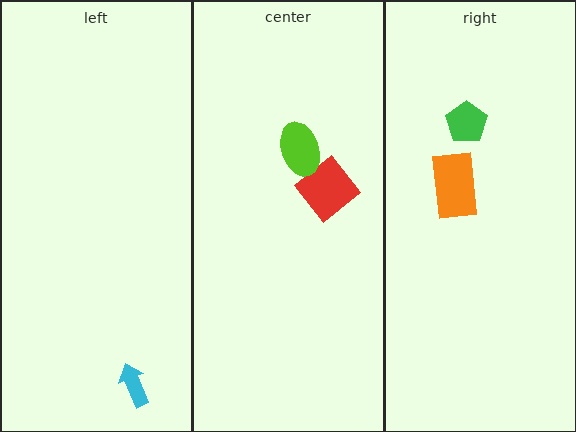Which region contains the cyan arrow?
The left region.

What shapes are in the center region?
The red diamond, the lime ellipse.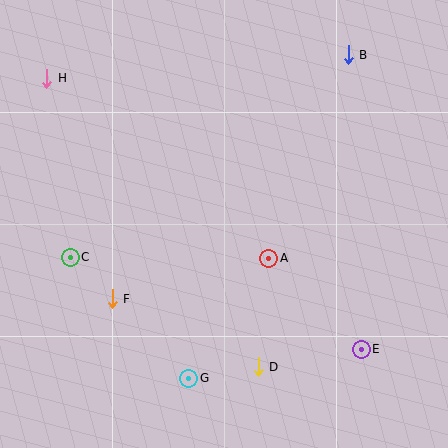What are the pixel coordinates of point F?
Point F is at (112, 299).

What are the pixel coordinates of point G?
Point G is at (189, 378).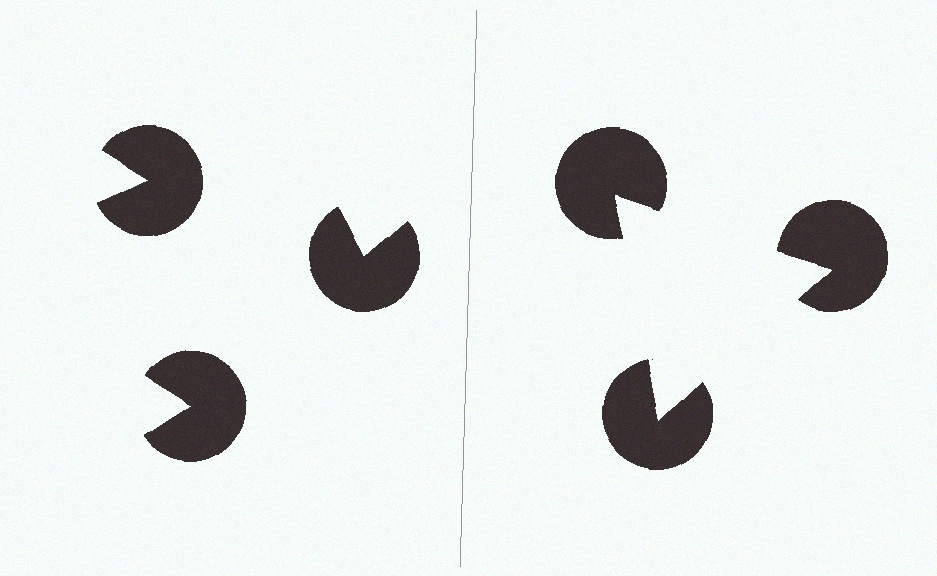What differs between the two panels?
The pac-man discs are positioned identically on both sides; only the wedge orientations differ. On the right they align to a triangle; on the left they are misaligned.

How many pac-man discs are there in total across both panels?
6 — 3 on each side.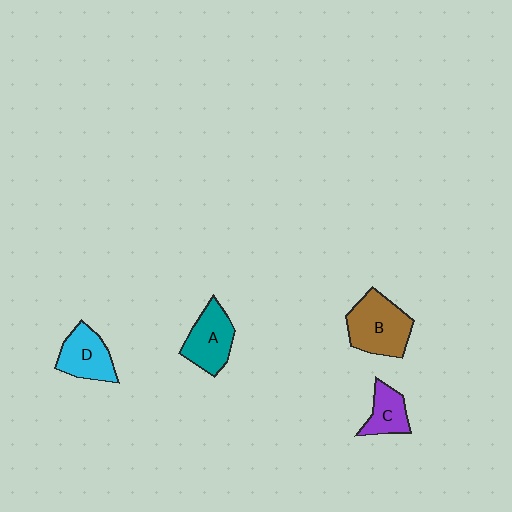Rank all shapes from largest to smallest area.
From largest to smallest: B (brown), A (teal), D (cyan), C (purple).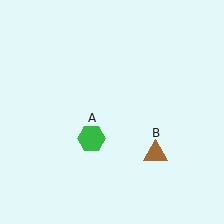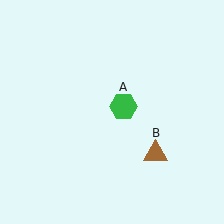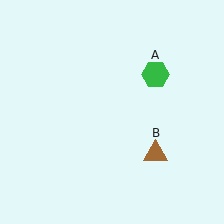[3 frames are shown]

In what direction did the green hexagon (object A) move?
The green hexagon (object A) moved up and to the right.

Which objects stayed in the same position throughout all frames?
Brown triangle (object B) remained stationary.